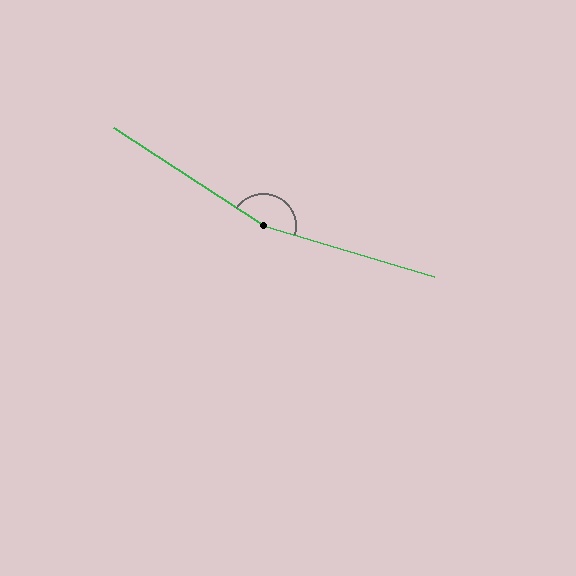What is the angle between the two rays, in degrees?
Approximately 163 degrees.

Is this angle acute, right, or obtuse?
It is obtuse.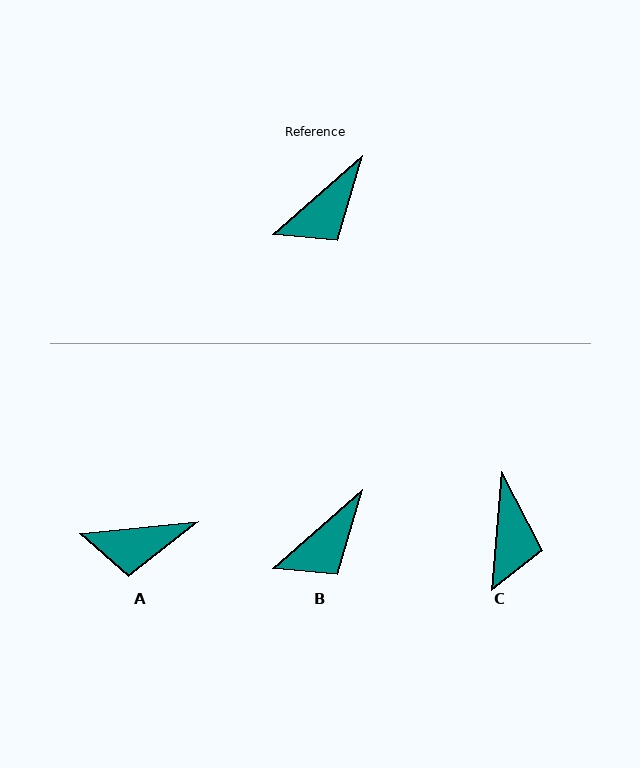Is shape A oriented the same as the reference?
No, it is off by about 35 degrees.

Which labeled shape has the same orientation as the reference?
B.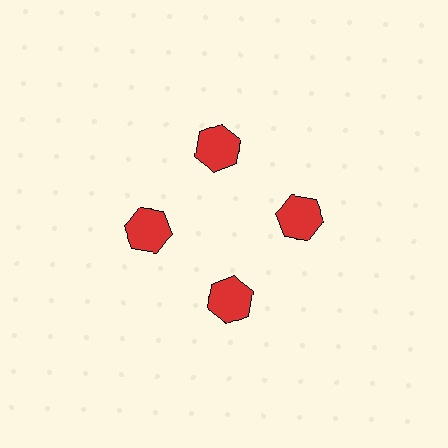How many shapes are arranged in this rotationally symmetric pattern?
There are 4 shapes, arranged in 4 groups of 1.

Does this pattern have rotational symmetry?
Yes, this pattern has 4-fold rotational symmetry. It looks the same after rotating 90 degrees around the center.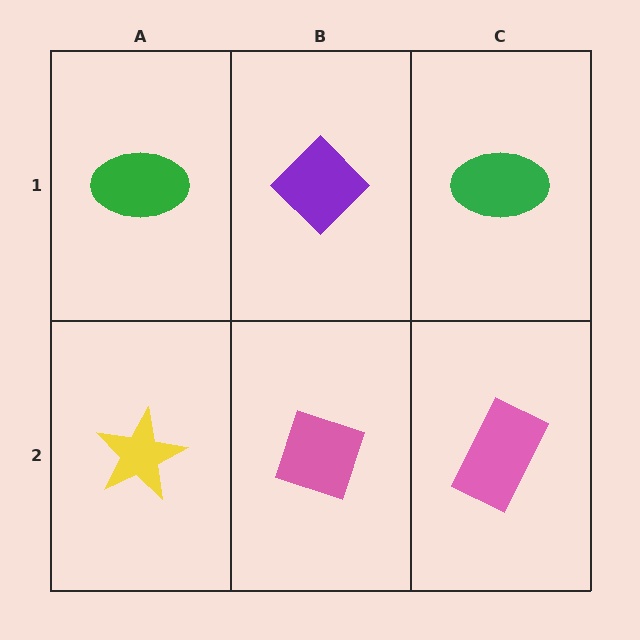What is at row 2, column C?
A pink rectangle.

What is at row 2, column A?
A yellow star.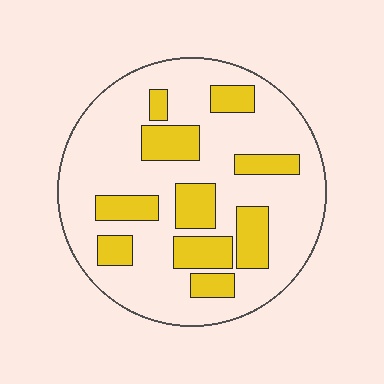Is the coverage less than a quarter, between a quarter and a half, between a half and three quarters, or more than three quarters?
Between a quarter and a half.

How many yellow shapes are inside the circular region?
10.